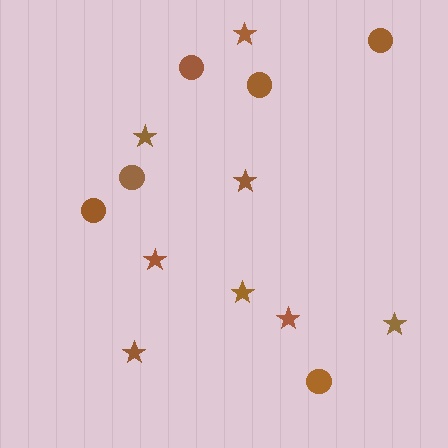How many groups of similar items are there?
There are 2 groups: one group of stars (8) and one group of circles (6).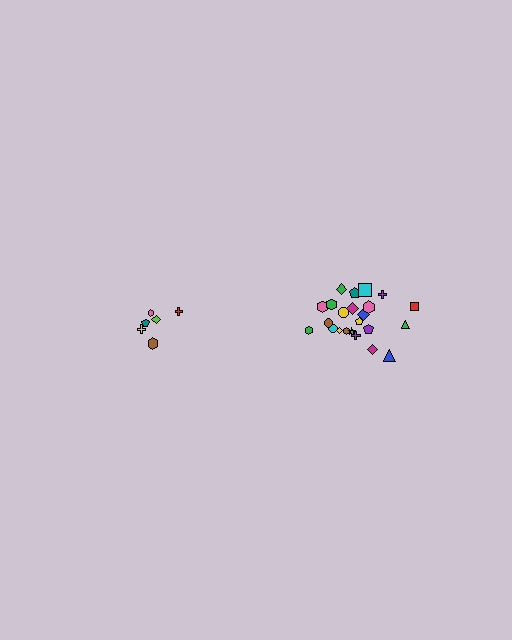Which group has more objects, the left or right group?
The right group.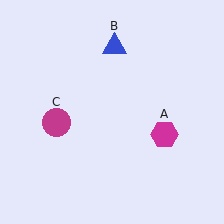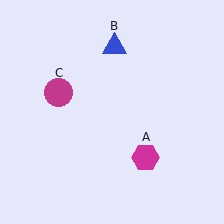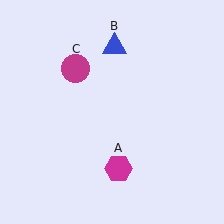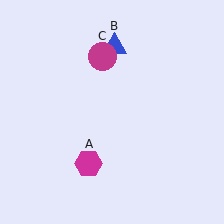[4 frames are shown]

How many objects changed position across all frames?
2 objects changed position: magenta hexagon (object A), magenta circle (object C).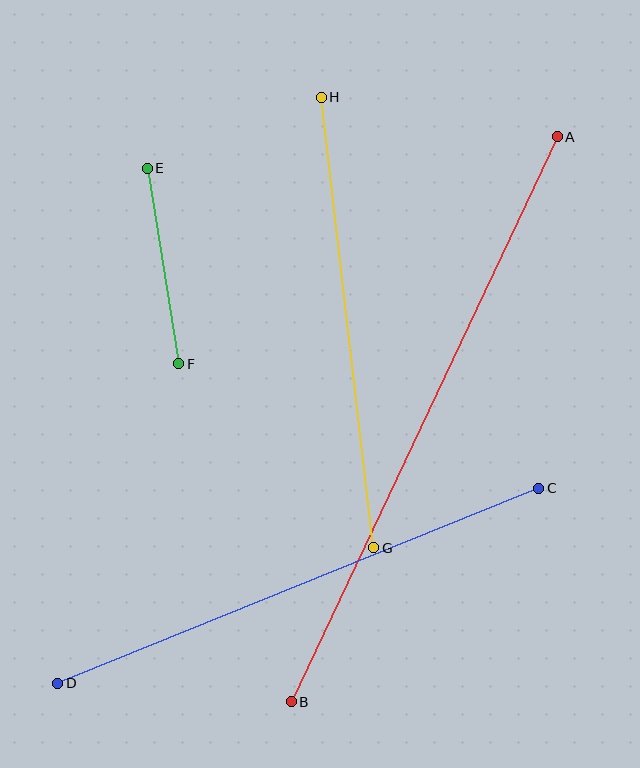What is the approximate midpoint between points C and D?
The midpoint is at approximately (298, 586) pixels.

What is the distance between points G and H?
The distance is approximately 453 pixels.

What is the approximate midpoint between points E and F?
The midpoint is at approximately (163, 266) pixels.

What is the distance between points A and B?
The distance is approximately 625 pixels.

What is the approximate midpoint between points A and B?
The midpoint is at approximately (424, 419) pixels.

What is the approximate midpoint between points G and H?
The midpoint is at approximately (348, 323) pixels.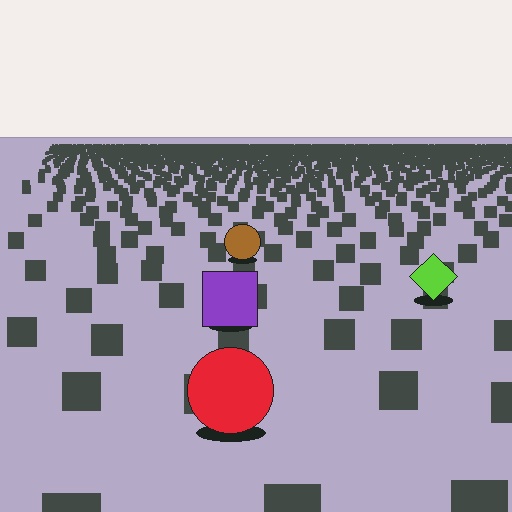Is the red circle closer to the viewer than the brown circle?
Yes. The red circle is closer — you can tell from the texture gradient: the ground texture is coarser near it.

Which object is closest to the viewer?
The red circle is closest. The texture marks near it are larger and more spread out.